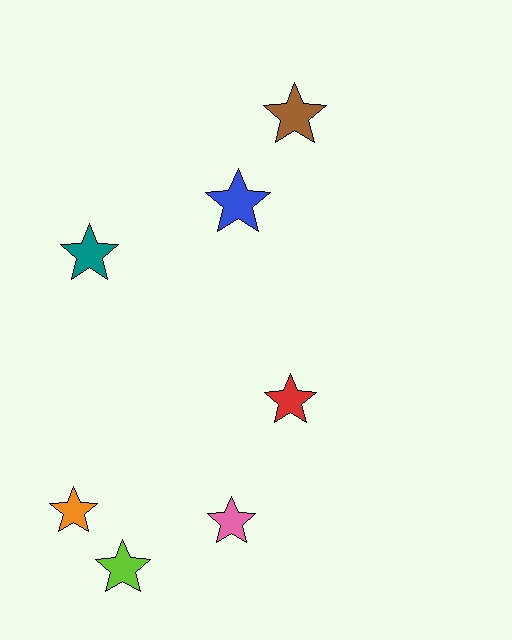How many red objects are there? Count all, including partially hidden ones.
There is 1 red object.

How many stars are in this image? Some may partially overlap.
There are 7 stars.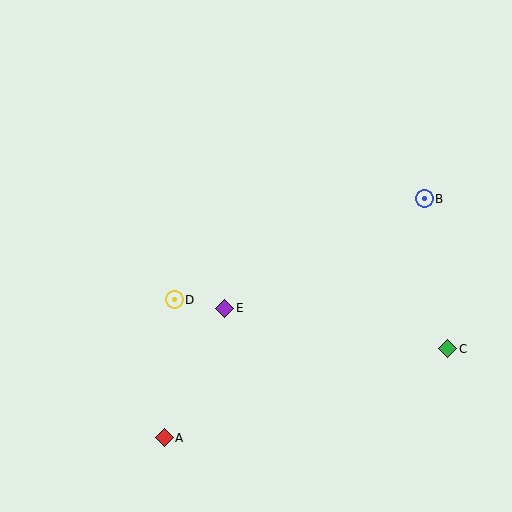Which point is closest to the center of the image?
Point E at (225, 308) is closest to the center.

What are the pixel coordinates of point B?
Point B is at (424, 199).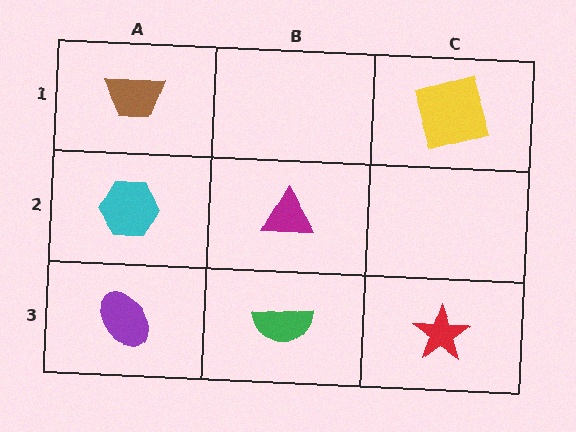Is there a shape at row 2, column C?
No, that cell is empty.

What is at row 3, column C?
A red star.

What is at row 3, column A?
A purple ellipse.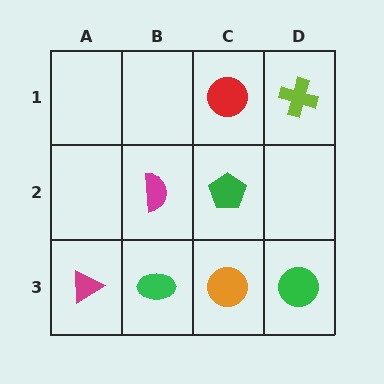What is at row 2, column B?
A magenta semicircle.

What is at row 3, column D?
A green circle.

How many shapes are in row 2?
2 shapes.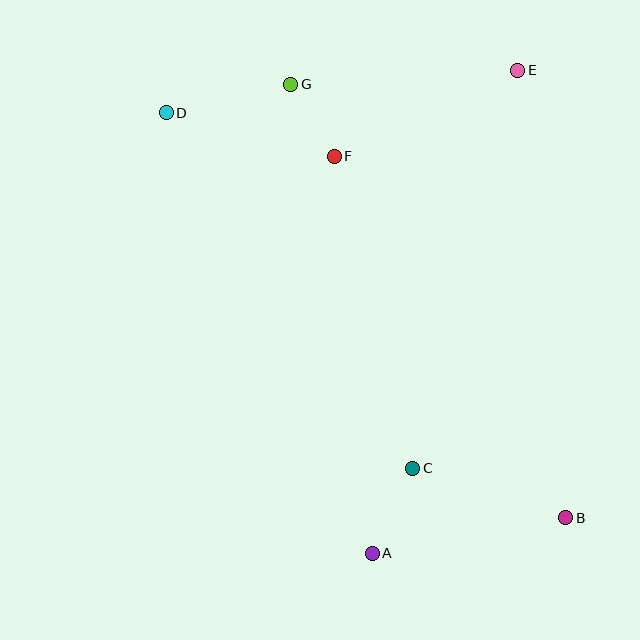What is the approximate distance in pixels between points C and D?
The distance between C and D is approximately 433 pixels.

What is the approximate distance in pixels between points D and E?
The distance between D and E is approximately 354 pixels.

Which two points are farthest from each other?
Points B and D are farthest from each other.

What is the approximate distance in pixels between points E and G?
The distance between E and G is approximately 227 pixels.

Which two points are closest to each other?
Points F and G are closest to each other.